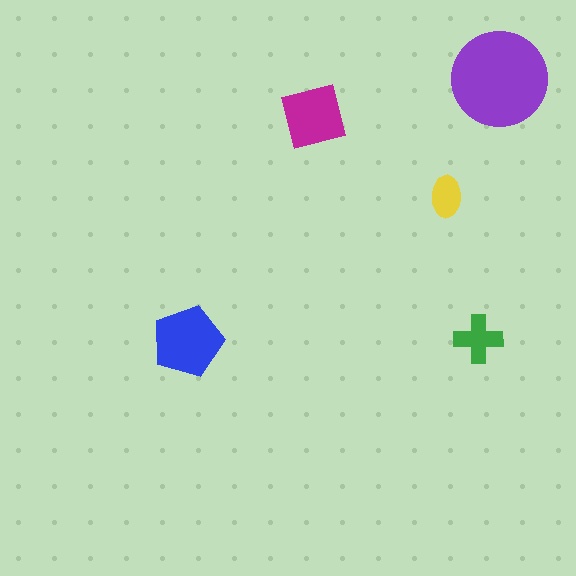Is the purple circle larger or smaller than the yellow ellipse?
Larger.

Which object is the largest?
The purple circle.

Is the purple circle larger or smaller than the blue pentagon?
Larger.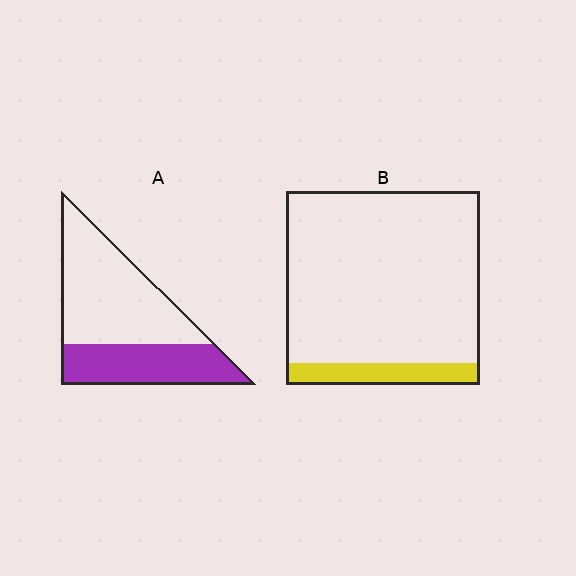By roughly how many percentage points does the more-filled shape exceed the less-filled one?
By roughly 25 percentage points (A over B).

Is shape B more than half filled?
No.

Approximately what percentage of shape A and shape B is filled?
A is approximately 40% and B is approximately 10%.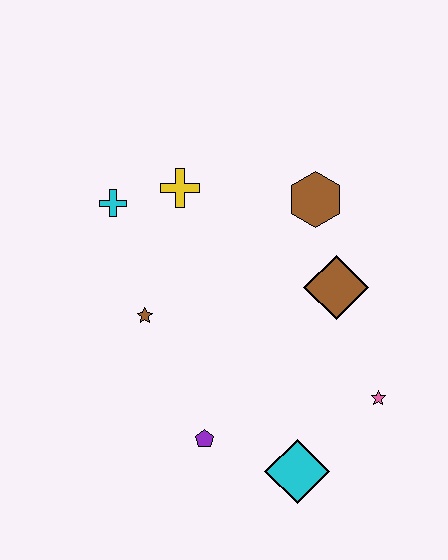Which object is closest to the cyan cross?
The yellow cross is closest to the cyan cross.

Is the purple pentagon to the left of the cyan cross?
No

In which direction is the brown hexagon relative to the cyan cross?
The brown hexagon is to the right of the cyan cross.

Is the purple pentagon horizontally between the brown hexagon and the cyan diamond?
No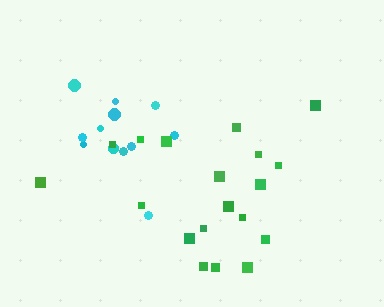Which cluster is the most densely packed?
Cyan.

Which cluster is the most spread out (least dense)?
Green.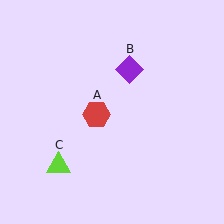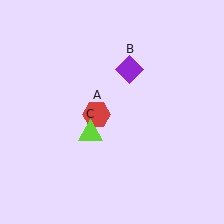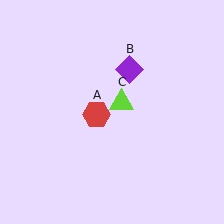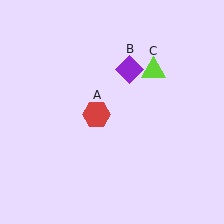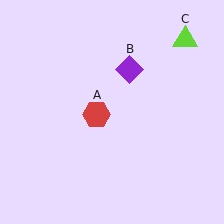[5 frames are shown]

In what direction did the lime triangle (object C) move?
The lime triangle (object C) moved up and to the right.